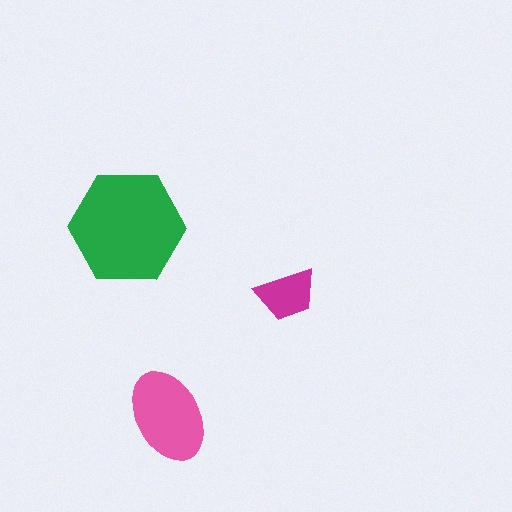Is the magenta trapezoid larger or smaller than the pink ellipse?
Smaller.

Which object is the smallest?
The magenta trapezoid.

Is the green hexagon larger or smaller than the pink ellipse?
Larger.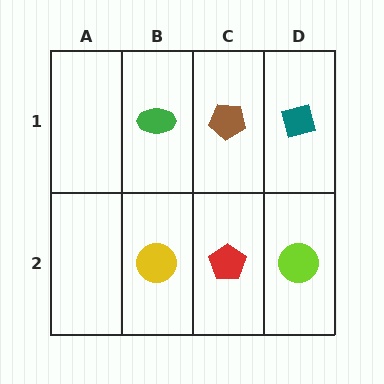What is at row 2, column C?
A red pentagon.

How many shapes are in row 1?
3 shapes.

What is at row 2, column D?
A lime circle.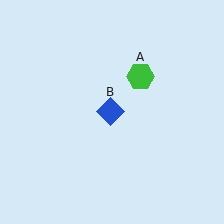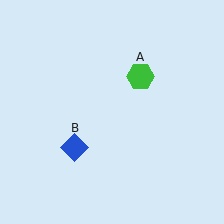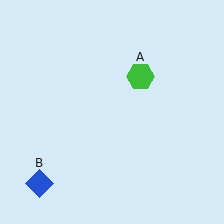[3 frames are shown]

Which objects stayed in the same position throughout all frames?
Green hexagon (object A) remained stationary.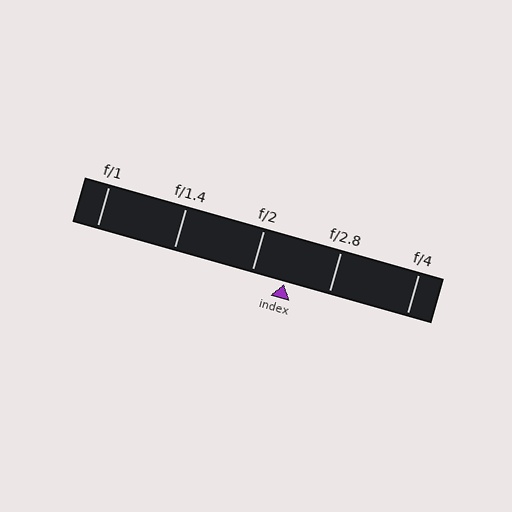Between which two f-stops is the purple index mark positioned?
The index mark is between f/2 and f/2.8.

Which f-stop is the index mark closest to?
The index mark is closest to f/2.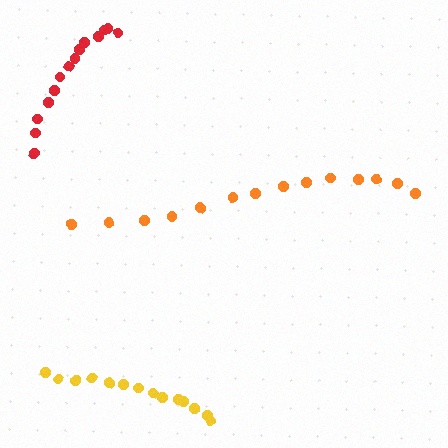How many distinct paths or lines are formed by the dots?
There are 3 distinct paths.